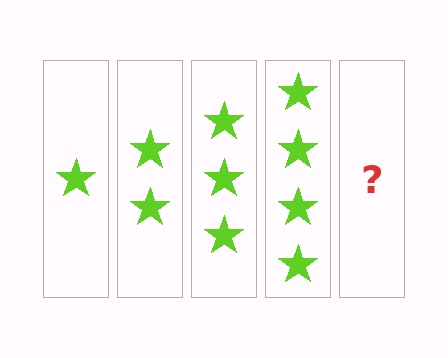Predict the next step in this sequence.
The next step is 5 stars.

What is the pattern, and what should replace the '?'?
The pattern is that each step adds one more star. The '?' should be 5 stars.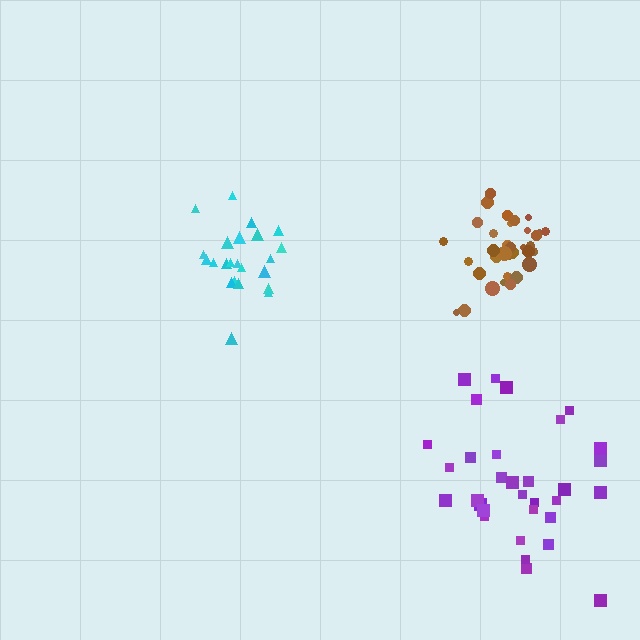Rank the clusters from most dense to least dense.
brown, cyan, purple.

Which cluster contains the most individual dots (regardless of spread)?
Brown (35).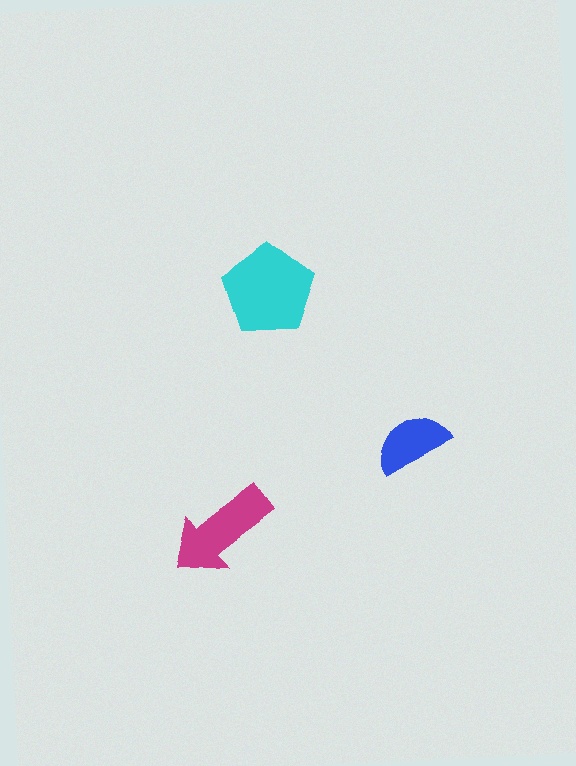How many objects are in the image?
There are 3 objects in the image.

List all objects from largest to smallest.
The cyan pentagon, the magenta arrow, the blue semicircle.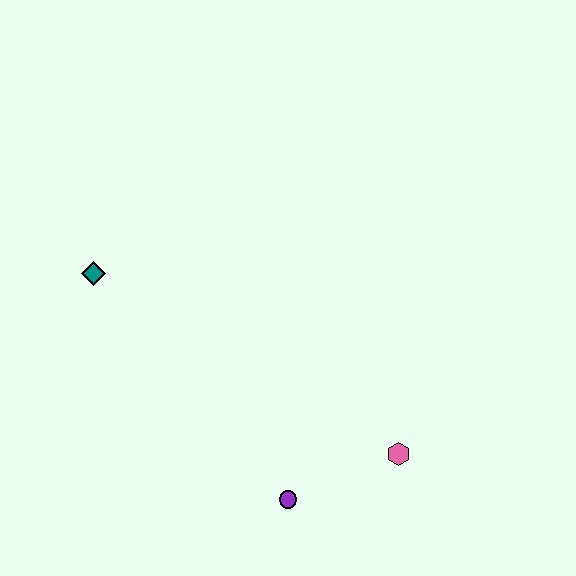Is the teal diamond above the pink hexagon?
Yes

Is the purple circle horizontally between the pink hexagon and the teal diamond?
Yes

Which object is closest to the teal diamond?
The purple circle is closest to the teal diamond.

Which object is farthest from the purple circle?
The teal diamond is farthest from the purple circle.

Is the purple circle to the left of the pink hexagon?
Yes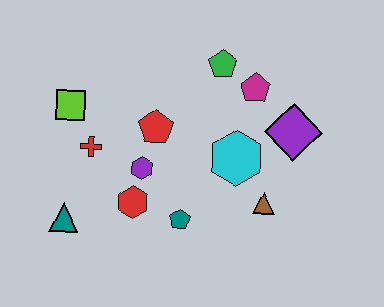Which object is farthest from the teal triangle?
The purple diamond is farthest from the teal triangle.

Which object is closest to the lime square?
The red cross is closest to the lime square.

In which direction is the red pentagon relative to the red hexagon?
The red pentagon is above the red hexagon.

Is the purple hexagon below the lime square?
Yes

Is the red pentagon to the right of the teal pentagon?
No